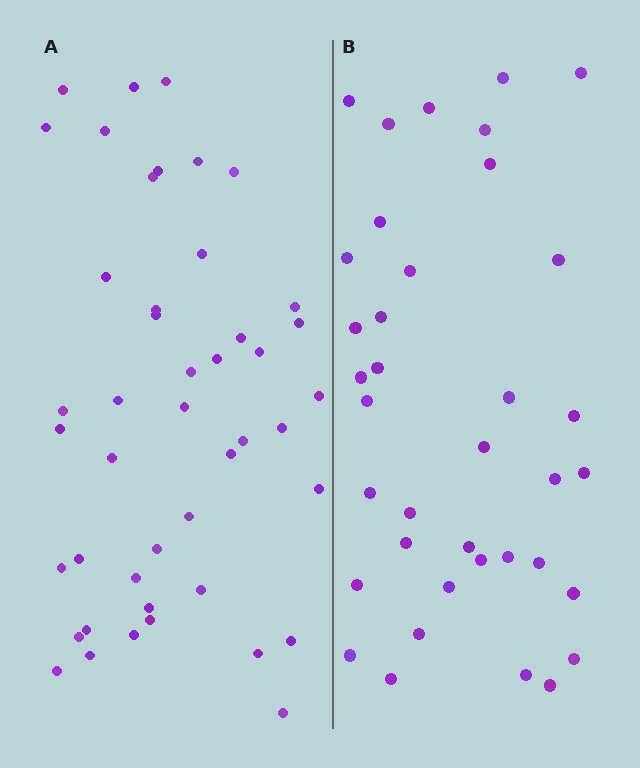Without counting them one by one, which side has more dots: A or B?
Region A (the left region) has more dots.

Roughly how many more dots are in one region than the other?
Region A has roughly 8 or so more dots than region B.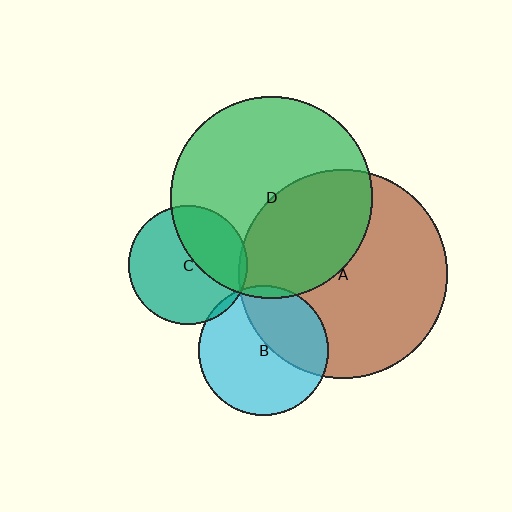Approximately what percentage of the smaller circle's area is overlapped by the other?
Approximately 35%.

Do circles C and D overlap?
Yes.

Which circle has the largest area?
Circle A (brown).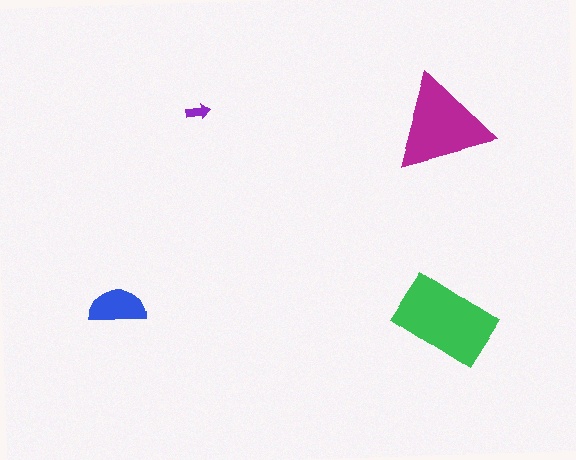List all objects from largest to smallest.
The green rectangle, the magenta triangle, the blue semicircle, the purple arrow.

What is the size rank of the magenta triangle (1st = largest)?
2nd.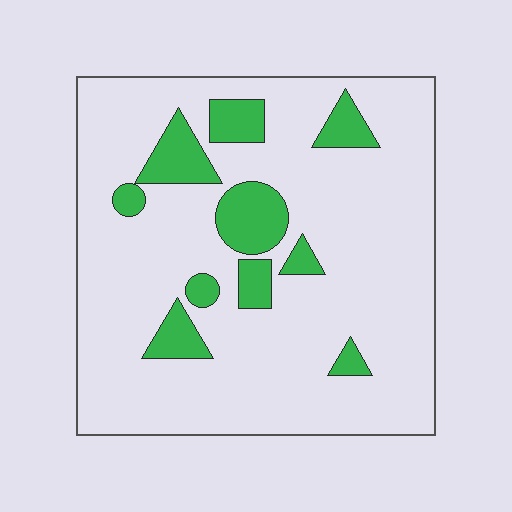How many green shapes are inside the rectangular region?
10.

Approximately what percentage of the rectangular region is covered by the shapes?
Approximately 15%.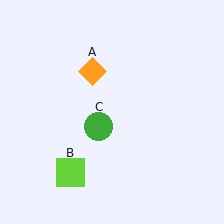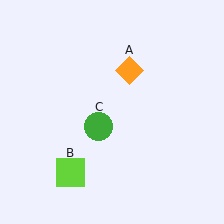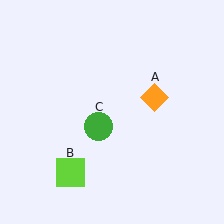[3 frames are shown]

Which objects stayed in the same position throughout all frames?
Lime square (object B) and green circle (object C) remained stationary.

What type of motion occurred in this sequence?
The orange diamond (object A) rotated clockwise around the center of the scene.